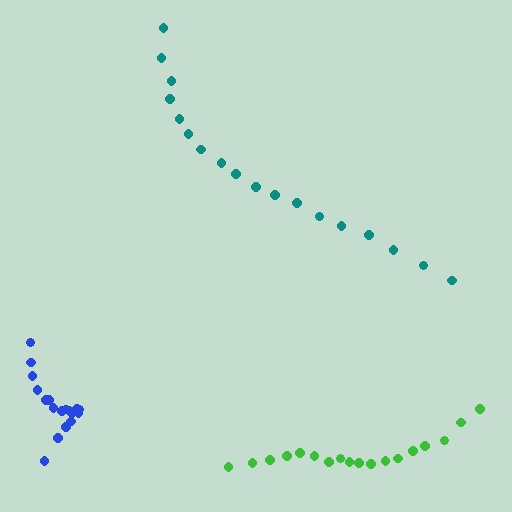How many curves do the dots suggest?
There are 3 distinct paths.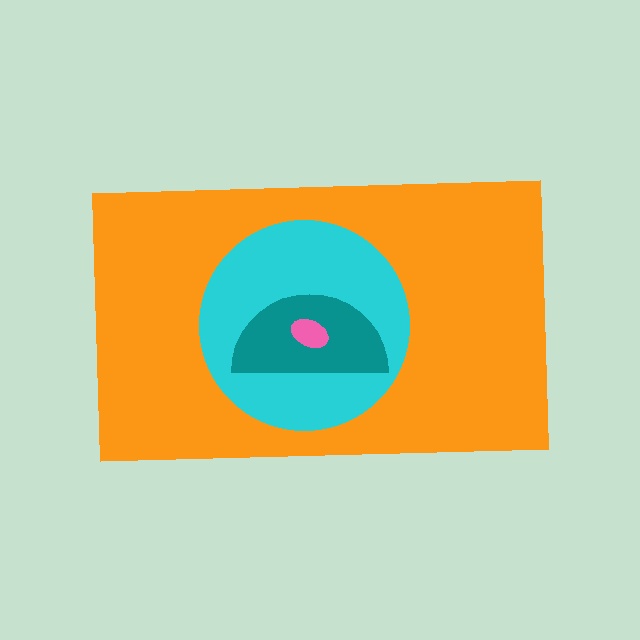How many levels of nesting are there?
4.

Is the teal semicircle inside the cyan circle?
Yes.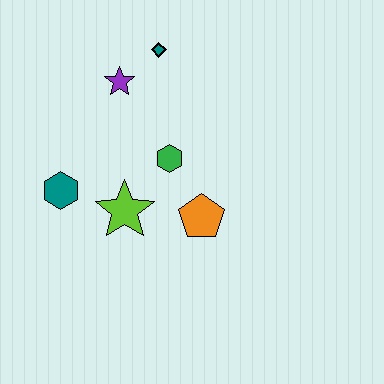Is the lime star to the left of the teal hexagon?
No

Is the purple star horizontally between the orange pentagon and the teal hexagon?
Yes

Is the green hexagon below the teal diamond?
Yes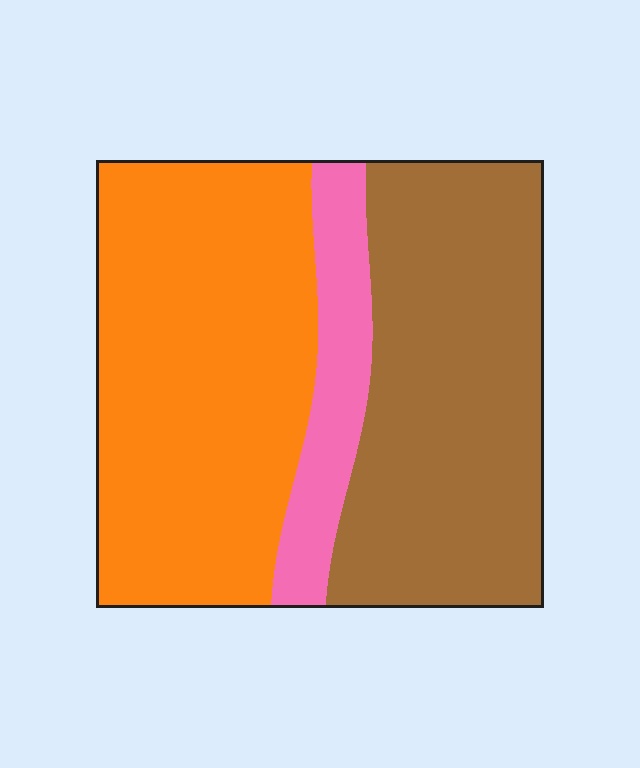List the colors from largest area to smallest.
From largest to smallest: orange, brown, pink.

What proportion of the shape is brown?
Brown takes up between a quarter and a half of the shape.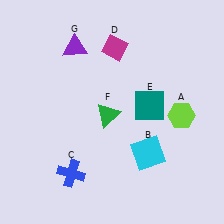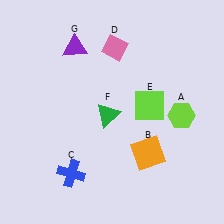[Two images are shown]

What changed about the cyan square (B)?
In Image 1, B is cyan. In Image 2, it changed to orange.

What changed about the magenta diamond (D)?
In Image 1, D is magenta. In Image 2, it changed to pink.